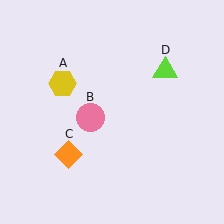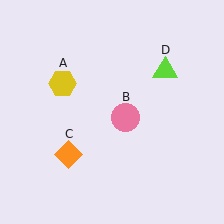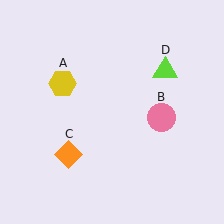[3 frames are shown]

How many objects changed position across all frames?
1 object changed position: pink circle (object B).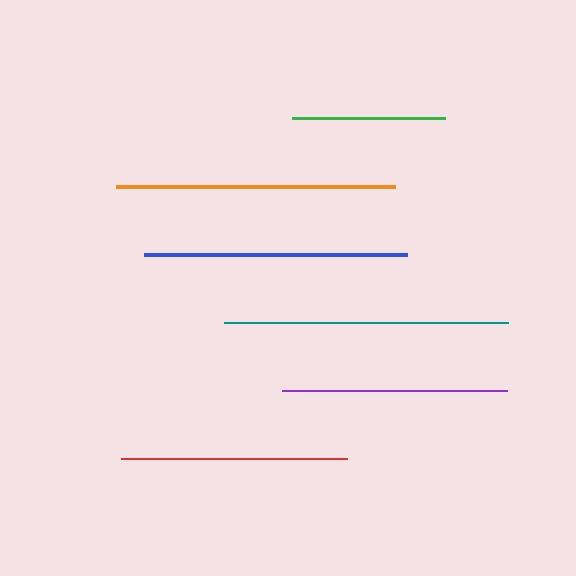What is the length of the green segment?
The green segment is approximately 152 pixels long.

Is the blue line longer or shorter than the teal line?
The teal line is longer than the blue line.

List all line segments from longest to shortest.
From longest to shortest: teal, orange, blue, red, purple, green.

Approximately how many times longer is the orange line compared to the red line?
The orange line is approximately 1.2 times the length of the red line.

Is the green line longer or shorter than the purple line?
The purple line is longer than the green line.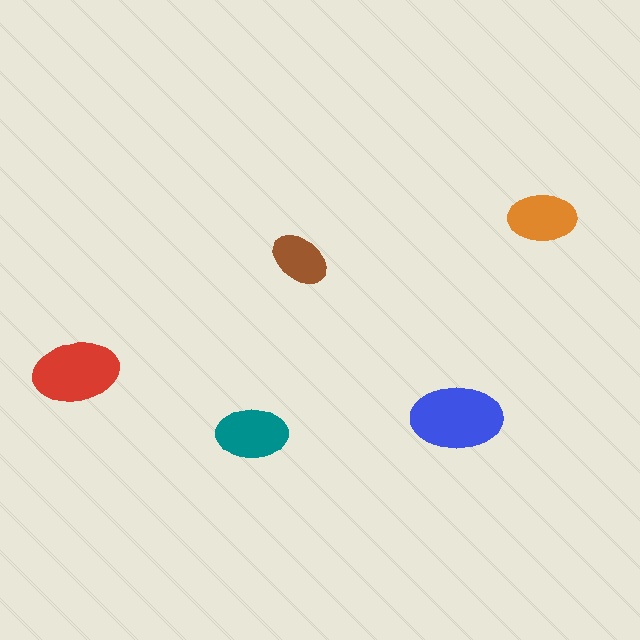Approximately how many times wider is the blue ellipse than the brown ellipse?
About 1.5 times wider.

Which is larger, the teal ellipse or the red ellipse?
The red one.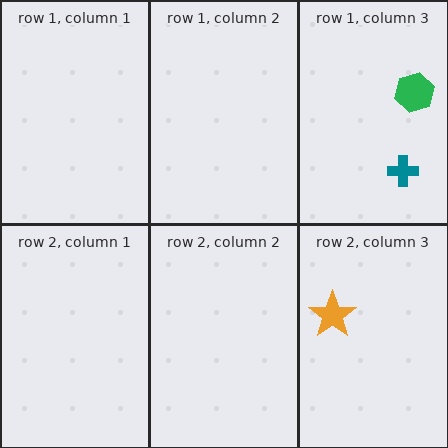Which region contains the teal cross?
The row 1, column 3 region.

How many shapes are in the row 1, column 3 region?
2.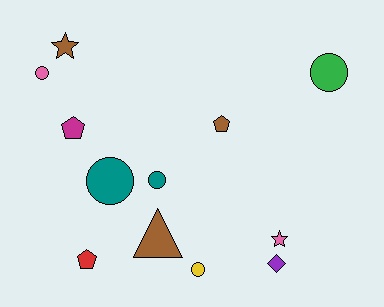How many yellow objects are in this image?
There is 1 yellow object.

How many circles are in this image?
There are 5 circles.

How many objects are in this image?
There are 12 objects.